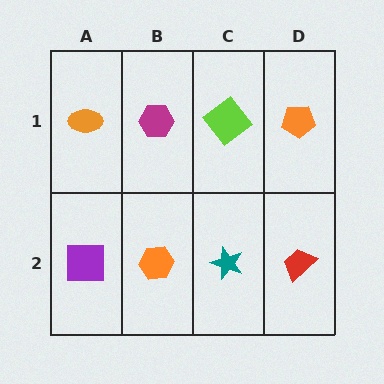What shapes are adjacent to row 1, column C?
A teal star (row 2, column C), a magenta hexagon (row 1, column B), an orange pentagon (row 1, column D).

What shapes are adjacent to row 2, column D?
An orange pentagon (row 1, column D), a teal star (row 2, column C).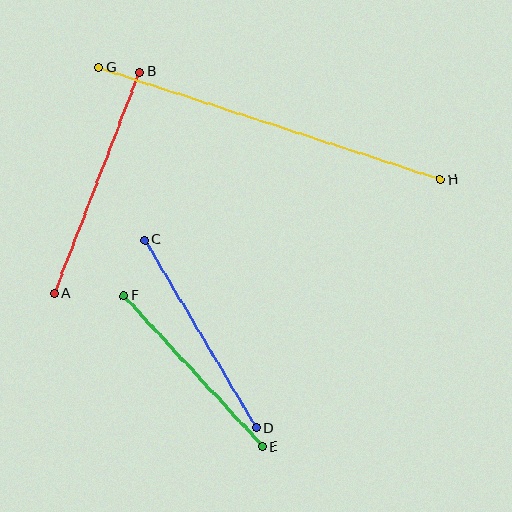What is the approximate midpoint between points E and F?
The midpoint is at approximately (193, 371) pixels.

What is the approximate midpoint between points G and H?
The midpoint is at approximately (269, 123) pixels.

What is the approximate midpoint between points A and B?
The midpoint is at approximately (97, 183) pixels.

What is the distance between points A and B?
The distance is approximately 237 pixels.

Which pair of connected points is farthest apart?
Points G and H are farthest apart.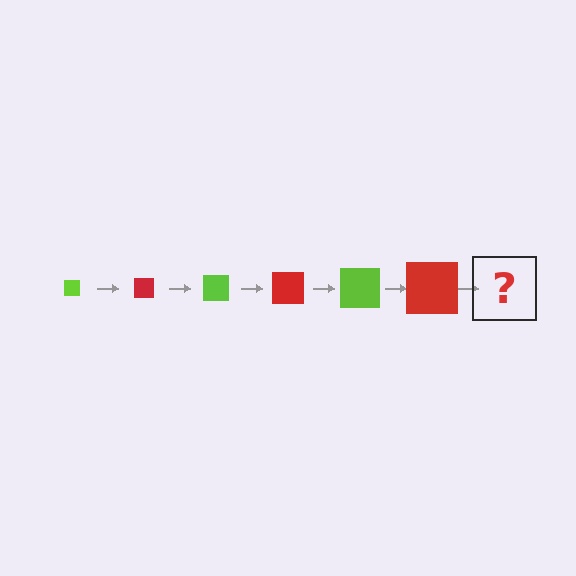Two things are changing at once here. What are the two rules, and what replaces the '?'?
The two rules are that the square grows larger each step and the color cycles through lime and red. The '?' should be a lime square, larger than the previous one.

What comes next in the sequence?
The next element should be a lime square, larger than the previous one.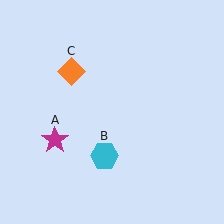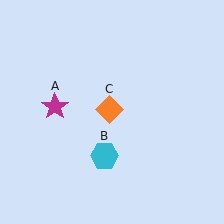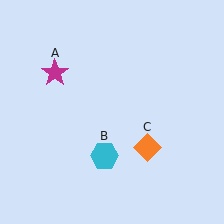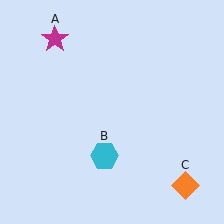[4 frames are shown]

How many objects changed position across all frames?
2 objects changed position: magenta star (object A), orange diamond (object C).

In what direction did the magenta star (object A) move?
The magenta star (object A) moved up.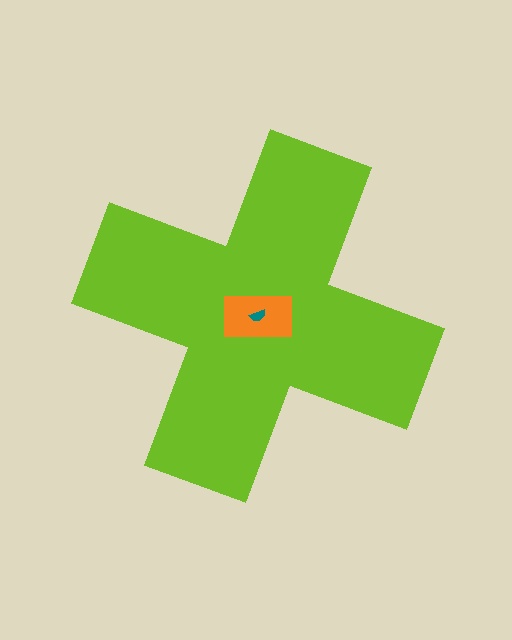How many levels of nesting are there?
3.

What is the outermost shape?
The lime cross.